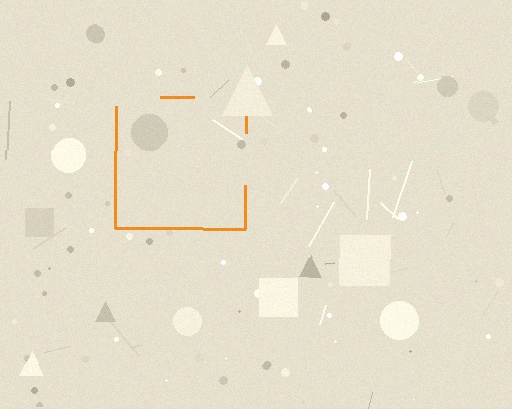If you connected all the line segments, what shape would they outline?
They would outline a square.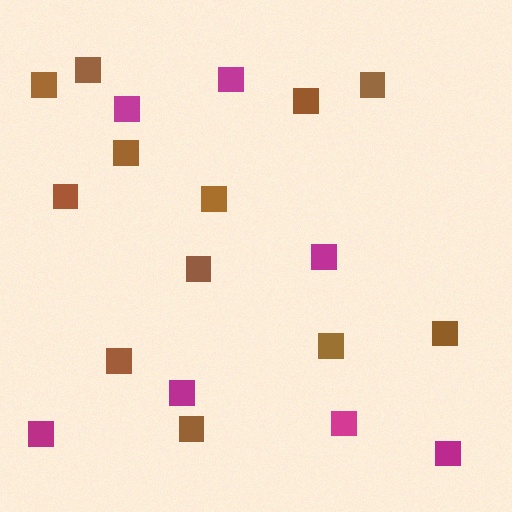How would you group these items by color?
There are 2 groups: one group of magenta squares (7) and one group of brown squares (12).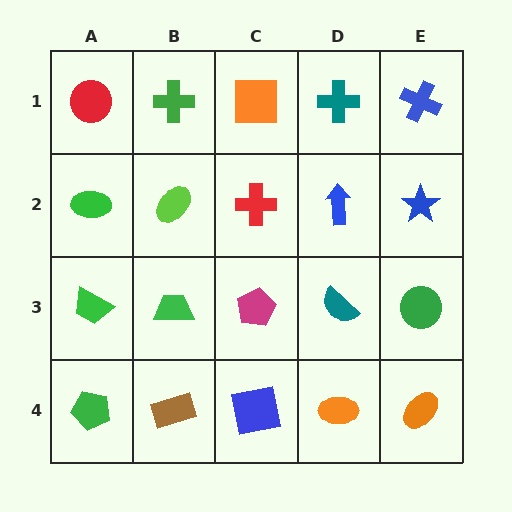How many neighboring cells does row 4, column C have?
3.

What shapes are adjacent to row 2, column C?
An orange square (row 1, column C), a magenta pentagon (row 3, column C), a lime ellipse (row 2, column B), a blue arrow (row 2, column D).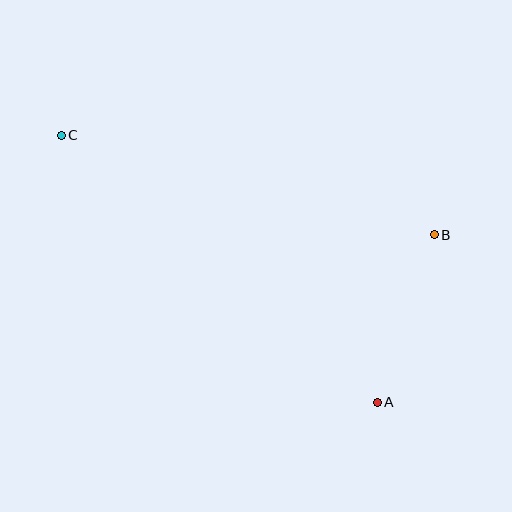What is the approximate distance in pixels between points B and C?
The distance between B and C is approximately 386 pixels.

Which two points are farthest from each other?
Points A and C are farthest from each other.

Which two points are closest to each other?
Points A and B are closest to each other.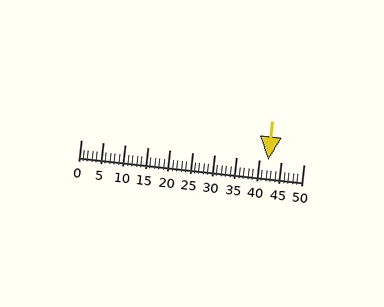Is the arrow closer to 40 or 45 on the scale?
The arrow is closer to 40.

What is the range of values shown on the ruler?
The ruler shows values from 0 to 50.